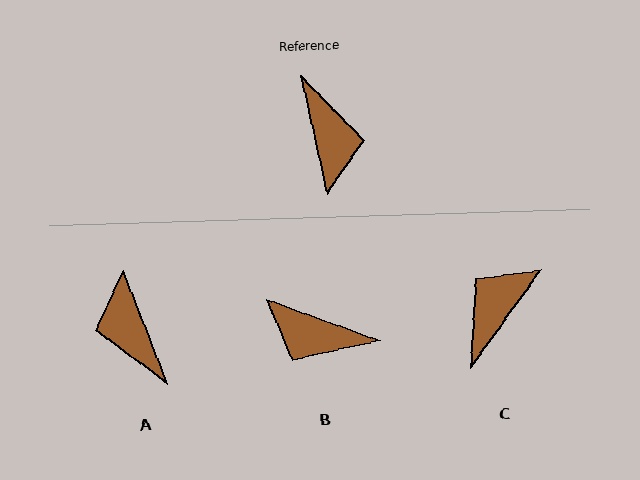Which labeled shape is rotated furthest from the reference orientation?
A, about 171 degrees away.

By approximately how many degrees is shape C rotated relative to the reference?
Approximately 132 degrees counter-clockwise.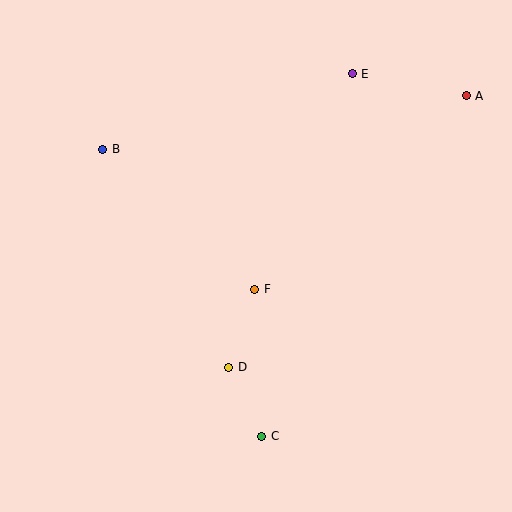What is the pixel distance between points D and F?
The distance between D and F is 82 pixels.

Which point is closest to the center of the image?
Point F at (255, 289) is closest to the center.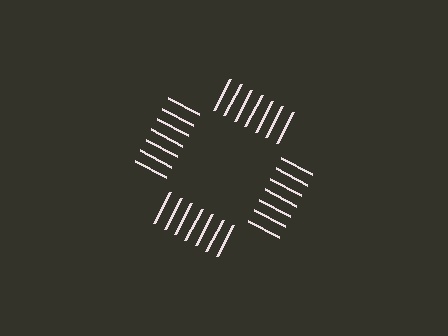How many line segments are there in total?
28 — 7 along each of the 4 edges.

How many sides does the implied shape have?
4 sides — the line-ends trace a square.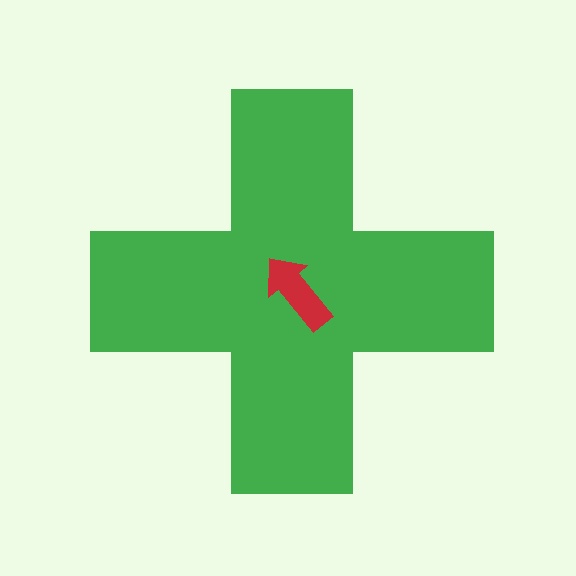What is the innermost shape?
The red arrow.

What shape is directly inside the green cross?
The red arrow.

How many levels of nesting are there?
2.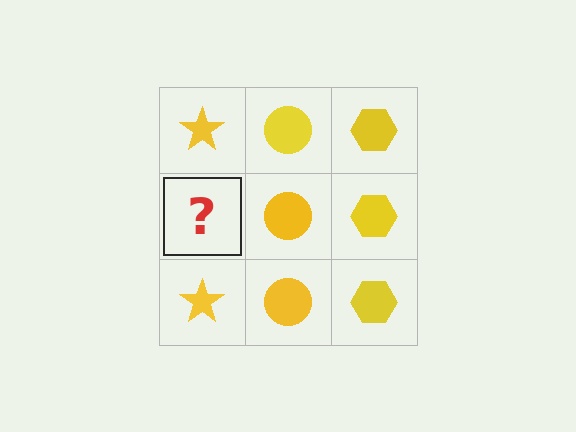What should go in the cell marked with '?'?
The missing cell should contain a yellow star.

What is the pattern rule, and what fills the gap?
The rule is that each column has a consistent shape. The gap should be filled with a yellow star.